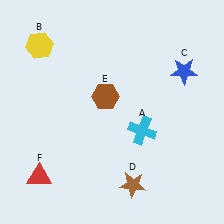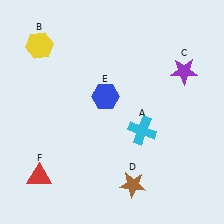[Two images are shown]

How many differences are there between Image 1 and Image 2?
There are 2 differences between the two images.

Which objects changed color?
C changed from blue to purple. E changed from brown to blue.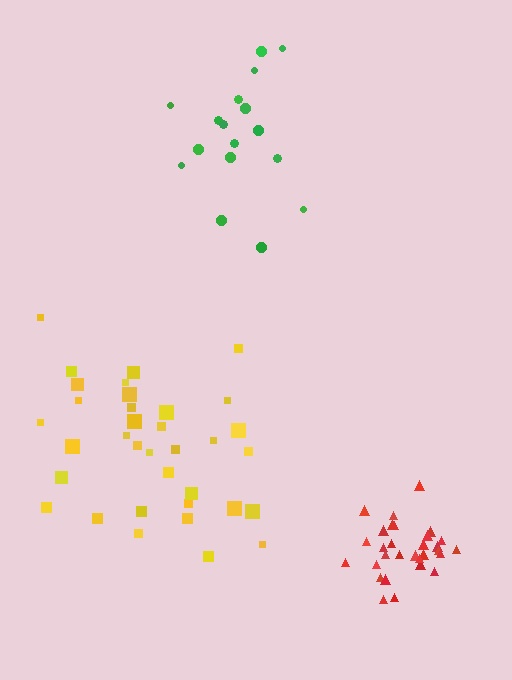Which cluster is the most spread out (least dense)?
Yellow.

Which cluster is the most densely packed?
Red.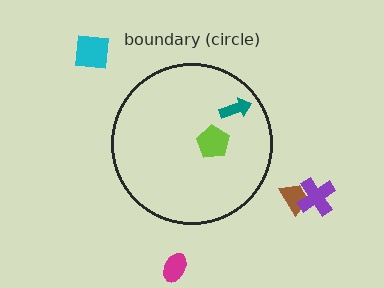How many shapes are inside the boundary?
2 inside, 4 outside.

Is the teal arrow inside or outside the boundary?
Inside.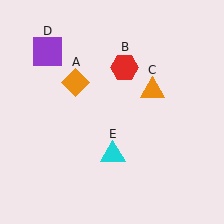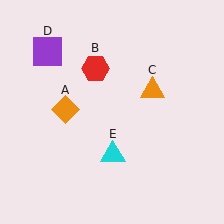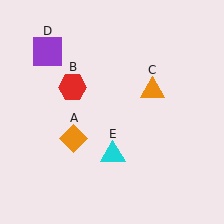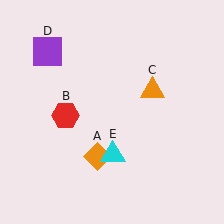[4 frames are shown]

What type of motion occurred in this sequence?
The orange diamond (object A), red hexagon (object B) rotated counterclockwise around the center of the scene.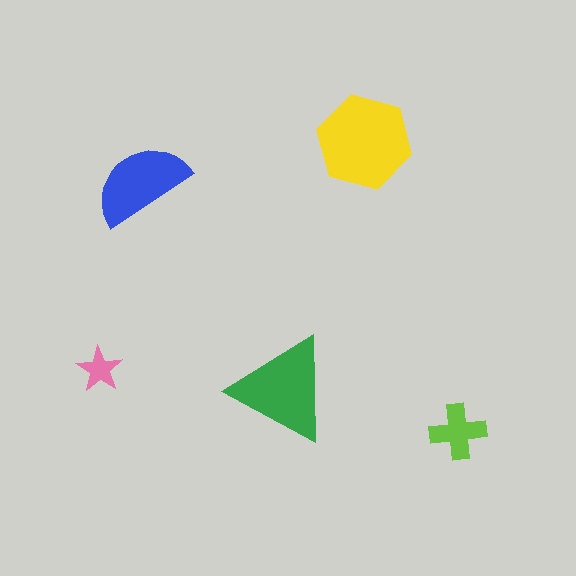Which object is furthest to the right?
The lime cross is rightmost.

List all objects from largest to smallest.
The yellow hexagon, the green triangle, the blue semicircle, the lime cross, the pink star.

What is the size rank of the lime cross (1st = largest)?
4th.